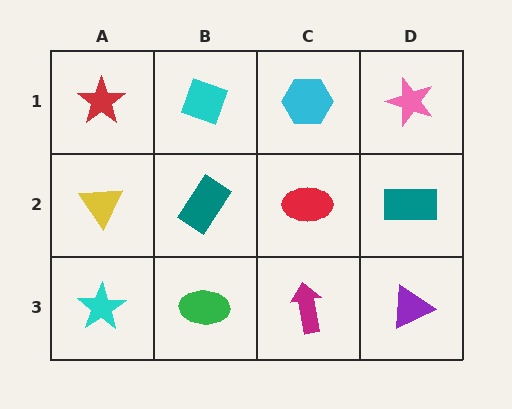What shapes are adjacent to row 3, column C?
A red ellipse (row 2, column C), a green ellipse (row 3, column B), a purple triangle (row 3, column D).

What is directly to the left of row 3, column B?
A cyan star.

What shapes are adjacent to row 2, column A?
A red star (row 1, column A), a cyan star (row 3, column A), a teal rectangle (row 2, column B).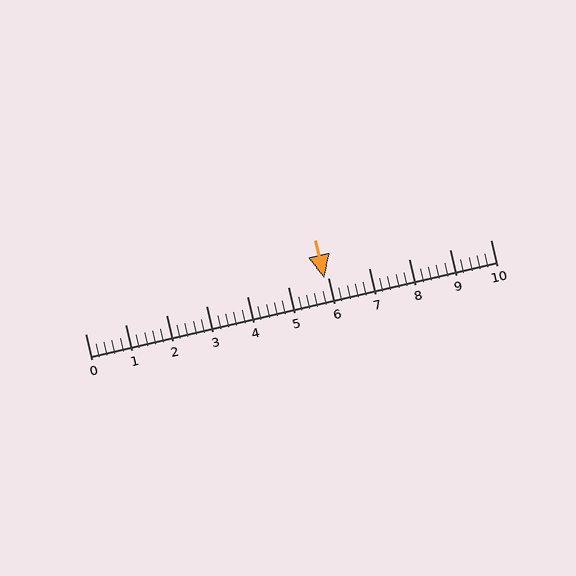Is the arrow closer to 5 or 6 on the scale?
The arrow is closer to 6.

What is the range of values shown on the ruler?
The ruler shows values from 0 to 10.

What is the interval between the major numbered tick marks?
The major tick marks are spaced 1 units apart.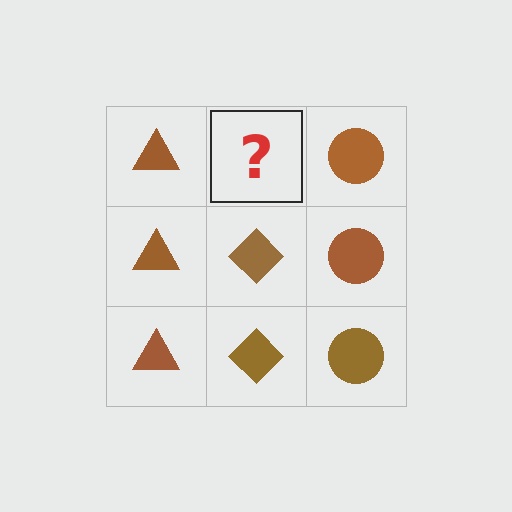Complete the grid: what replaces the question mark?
The question mark should be replaced with a brown diamond.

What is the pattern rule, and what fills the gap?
The rule is that each column has a consistent shape. The gap should be filled with a brown diamond.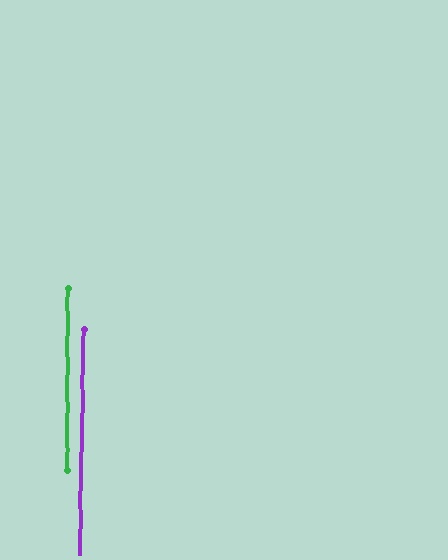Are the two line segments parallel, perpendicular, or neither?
Parallel — their directions differ by only 0.7°.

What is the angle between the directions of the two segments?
Approximately 1 degree.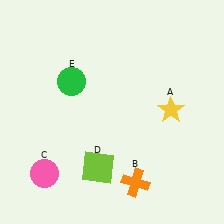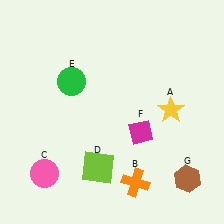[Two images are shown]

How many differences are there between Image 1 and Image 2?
There are 2 differences between the two images.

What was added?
A magenta diamond (F), a brown hexagon (G) were added in Image 2.